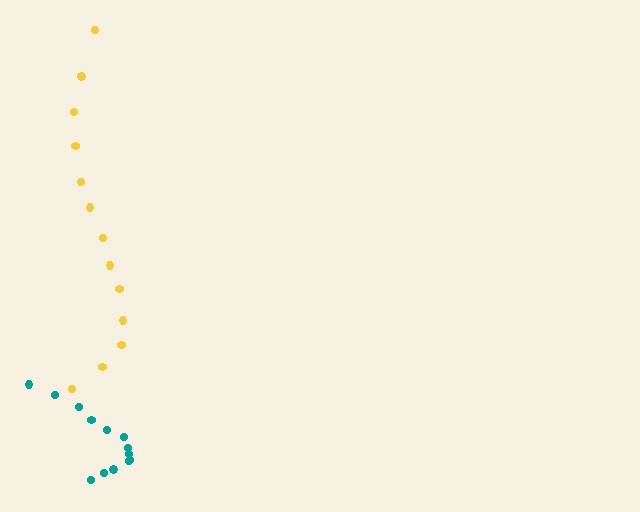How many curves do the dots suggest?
There are 2 distinct paths.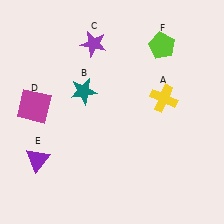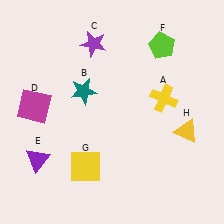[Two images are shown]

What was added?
A yellow square (G), a yellow triangle (H) were added in Image 2.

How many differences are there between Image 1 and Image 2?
There are 2 differences between the two images.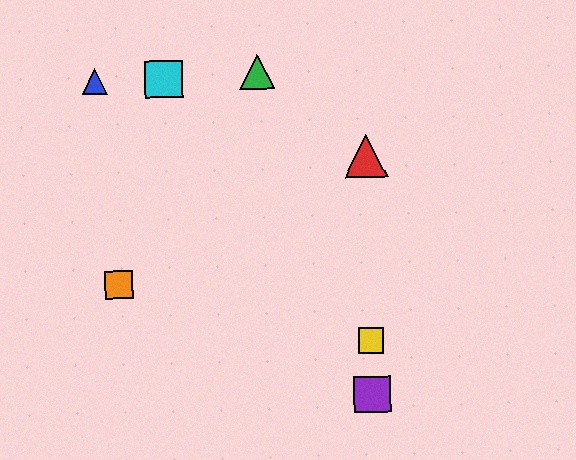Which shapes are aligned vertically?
The red triangle, the yellow square, the purple square are aligned vertically.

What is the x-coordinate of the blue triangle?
The blue triangle is at x≈95.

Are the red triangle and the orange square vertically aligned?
No, the red triangle is at x≈366 and the orange square is at x≈119.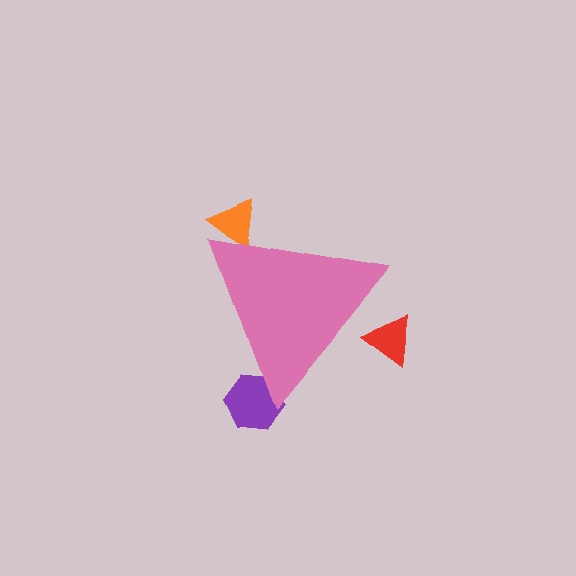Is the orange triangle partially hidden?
Yes, the orange triangle is partially hidden behind the pink triangle.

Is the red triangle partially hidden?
Yes, the red triangle is partially hidden behind the pink triangle.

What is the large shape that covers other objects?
A pink triangle.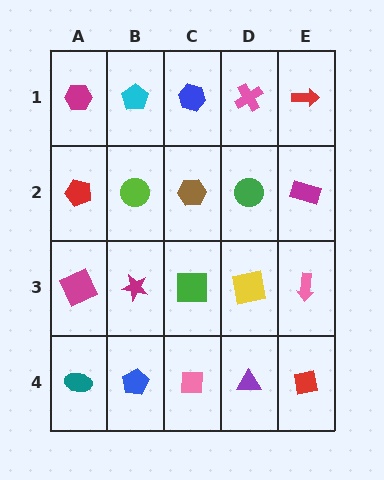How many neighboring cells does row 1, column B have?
3.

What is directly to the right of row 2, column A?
A lime circle.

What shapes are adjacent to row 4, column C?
A green square (row 3, column C), a blue pentagon (row 4, column B), a purple triangle (row 4, column D).